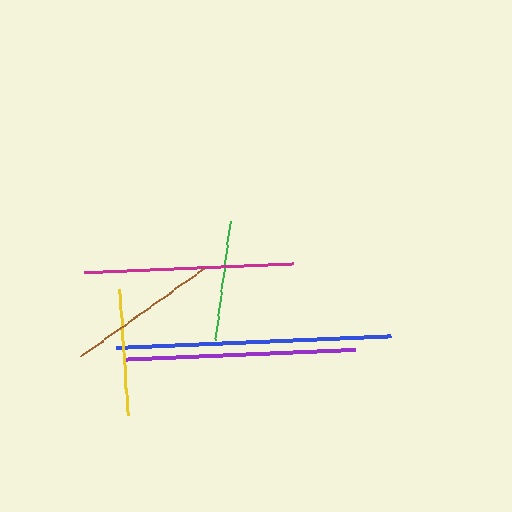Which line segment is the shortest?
The green line is the shortest at approximately 120 pixels.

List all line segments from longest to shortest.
From longest to shortest: blue, purple, magenta, brown, yellow, green.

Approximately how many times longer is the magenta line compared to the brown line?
The magenta line is approximately 1.4 times the length of the brown line.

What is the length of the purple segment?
The purple segment is approximately 233 pixels long.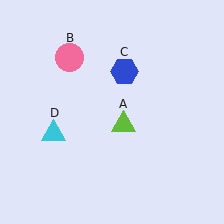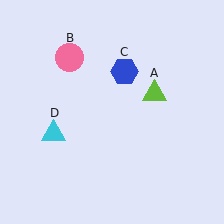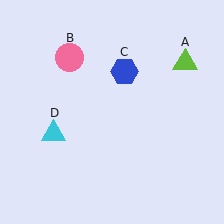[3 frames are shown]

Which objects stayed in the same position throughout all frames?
Pink circle (object B) and blue hexagon (object C) and cyan triangle (object D) remained stationary.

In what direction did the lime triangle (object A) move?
The lime triangle (object A) moved up and to the right.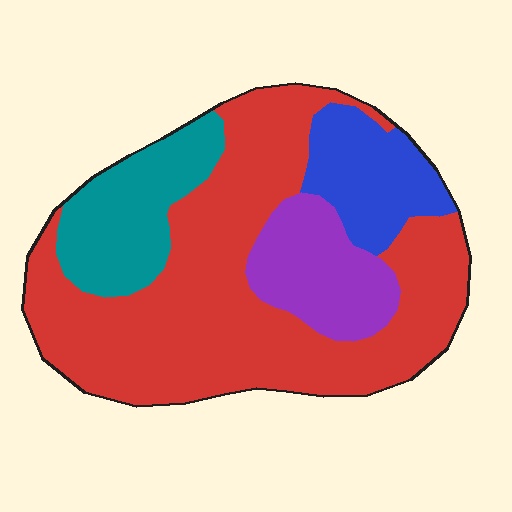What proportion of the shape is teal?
Teal covers about 15% of the shape.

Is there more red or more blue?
Red.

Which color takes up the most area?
Red, at roughly 60%.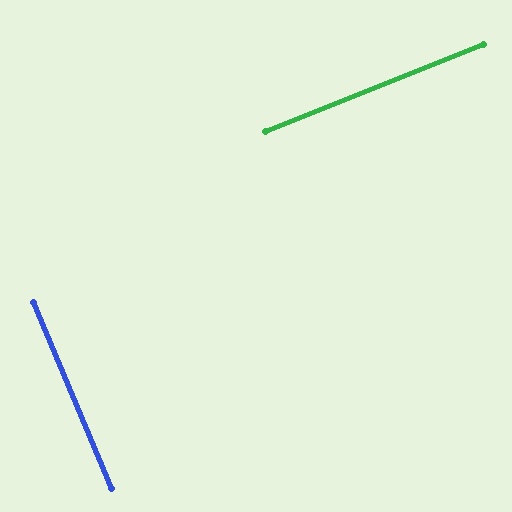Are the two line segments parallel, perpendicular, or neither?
Perpendicular — they meet at approximately 89°.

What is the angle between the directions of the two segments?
Approximately 89 degrees.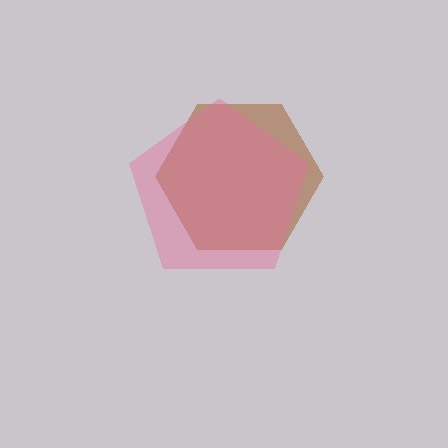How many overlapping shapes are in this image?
There are 2 overlapping shapes in the image.